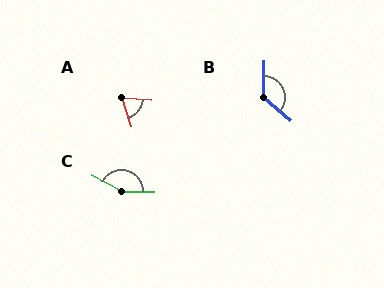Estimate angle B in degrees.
Approximately 130 degrees.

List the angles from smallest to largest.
A (68°), B (130°), C (154°).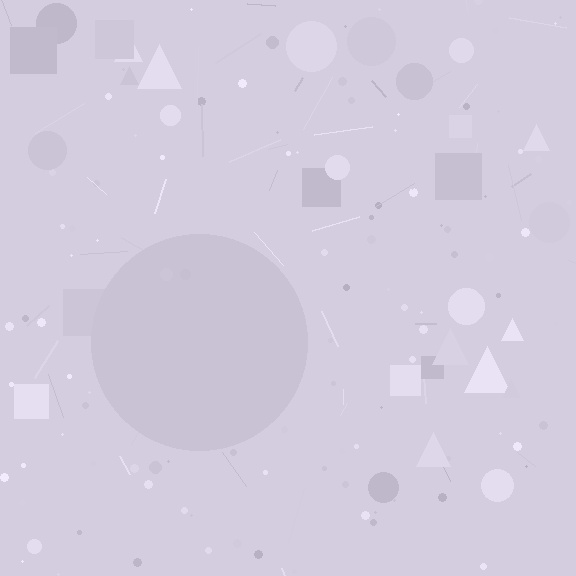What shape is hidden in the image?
A circle is hidden in the image.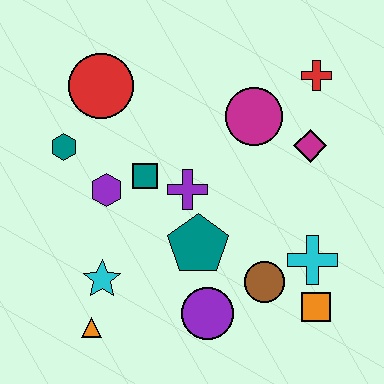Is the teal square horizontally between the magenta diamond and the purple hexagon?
Yes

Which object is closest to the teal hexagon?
The purple hexagon is closest to the teal hexagon.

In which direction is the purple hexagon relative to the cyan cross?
The purple hexagon is to the left of the cyan cross.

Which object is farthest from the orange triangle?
The red cross is farthest from the orange triangle.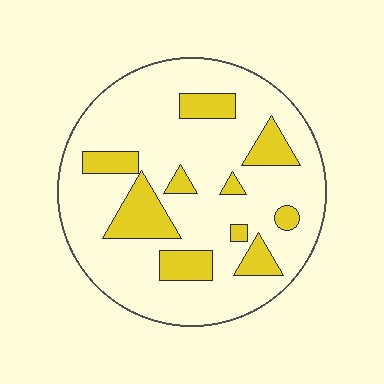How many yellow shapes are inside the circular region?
10.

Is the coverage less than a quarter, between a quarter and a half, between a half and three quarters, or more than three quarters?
Less than a quarter.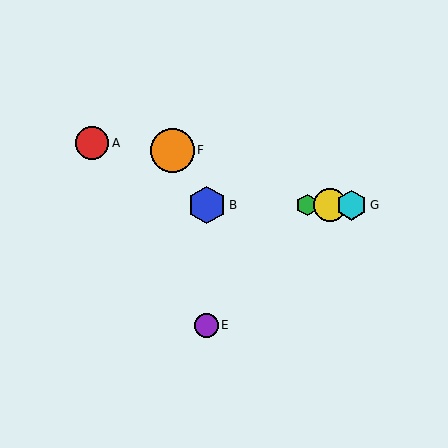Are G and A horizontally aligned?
No, G is at y≈205 and A is at y≈143.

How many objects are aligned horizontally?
4 objects (B, C, D, G) are aligned horizontally.